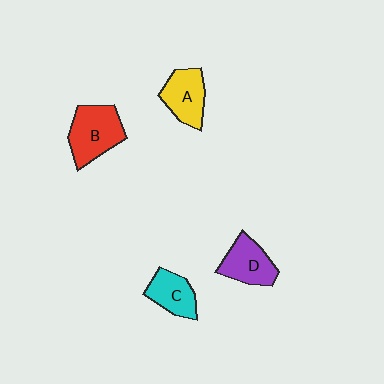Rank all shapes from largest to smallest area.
From largest to smallest: B (red), A (yellow), D (purple), C (cyan).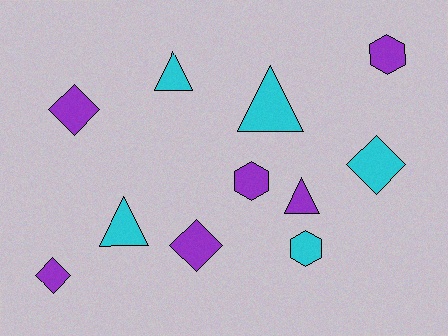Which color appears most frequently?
Purple, with 6 objects.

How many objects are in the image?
There are 11 objects.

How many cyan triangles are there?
There are 3 cyan triangles.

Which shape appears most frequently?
Triangle, with 4 objects.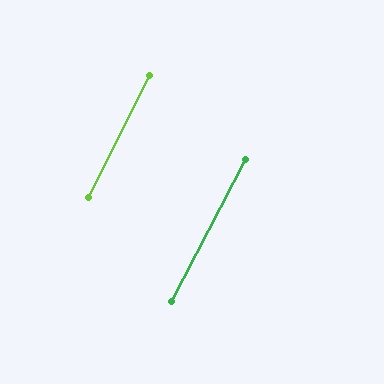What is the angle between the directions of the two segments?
Approximately 1 degree.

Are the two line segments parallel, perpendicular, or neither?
Parallel — their directions differ by only 1.0°.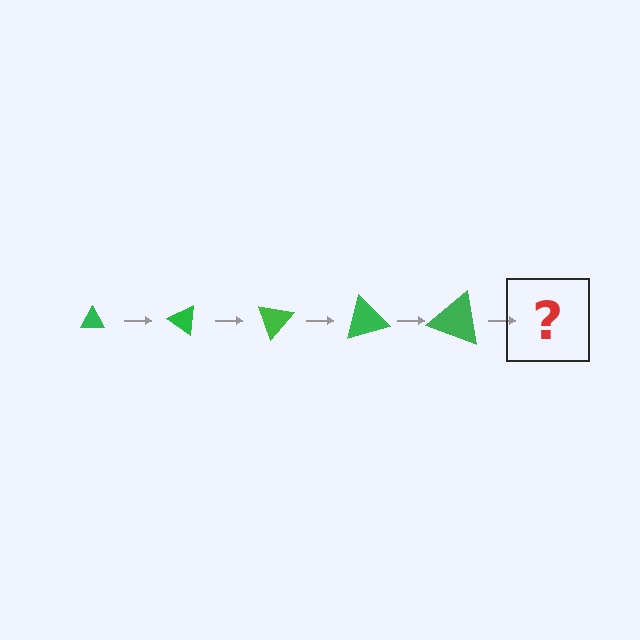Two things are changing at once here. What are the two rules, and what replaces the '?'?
The two rules are that the triangle grows larger each step and it rotates 35 degrees each step. The '?' should be a triangle, larger than the previous one and rotated 175 degrees from the start.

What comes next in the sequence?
The next element should be a triangle, larger than the previous one and rotated 175 degrees from the start.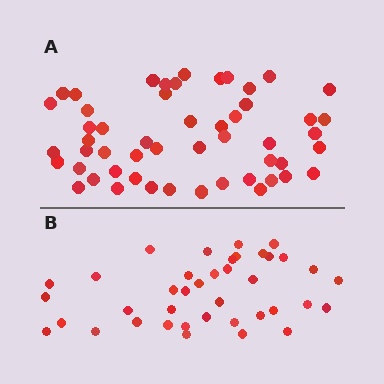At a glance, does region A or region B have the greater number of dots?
Region A (the top region) has more dots.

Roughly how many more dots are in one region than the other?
Region A has approximately 15 more dots than region B.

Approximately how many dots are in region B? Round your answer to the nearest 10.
About 40 dots. (The exact count is 39, which rounds to 40.)